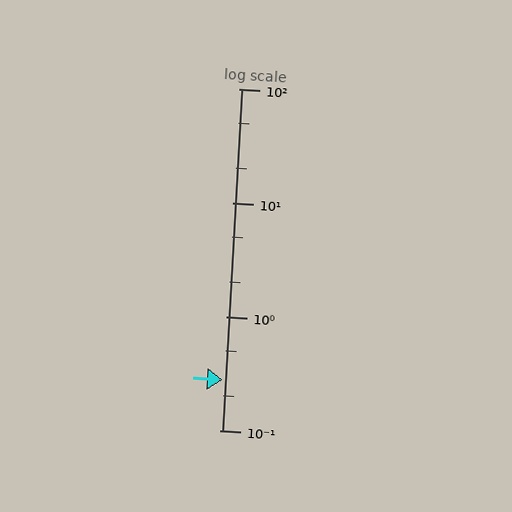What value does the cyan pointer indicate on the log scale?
The pointer indicates approximately 0.28.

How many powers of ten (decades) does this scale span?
The scale spans 3 decades, from 0.1 to 100.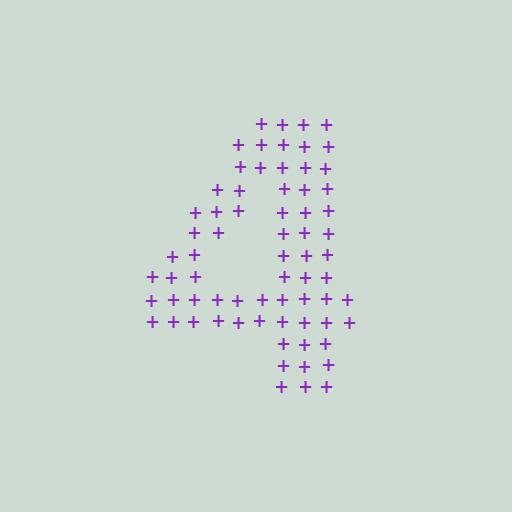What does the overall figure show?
The overall figure shows the digit 4.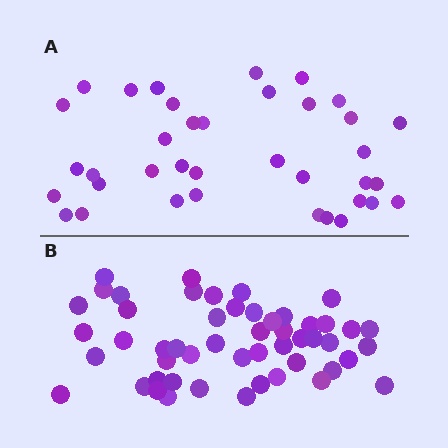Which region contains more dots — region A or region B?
Region B (the bottom region) has more dots.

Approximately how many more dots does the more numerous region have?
Region B has approximately 15 more dots than region A.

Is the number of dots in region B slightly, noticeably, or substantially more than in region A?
Region B has noticeably more, but not dramatically so. The ratio is roughly 1.4 to 1.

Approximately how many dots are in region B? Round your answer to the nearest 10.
About 50 dots. (The exact count is 51, which rounds to 50.)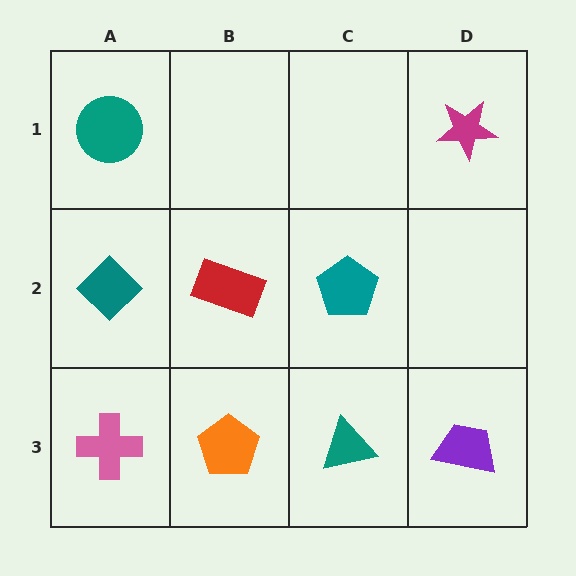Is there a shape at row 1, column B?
No, that cell is empty.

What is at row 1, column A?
A teal circle.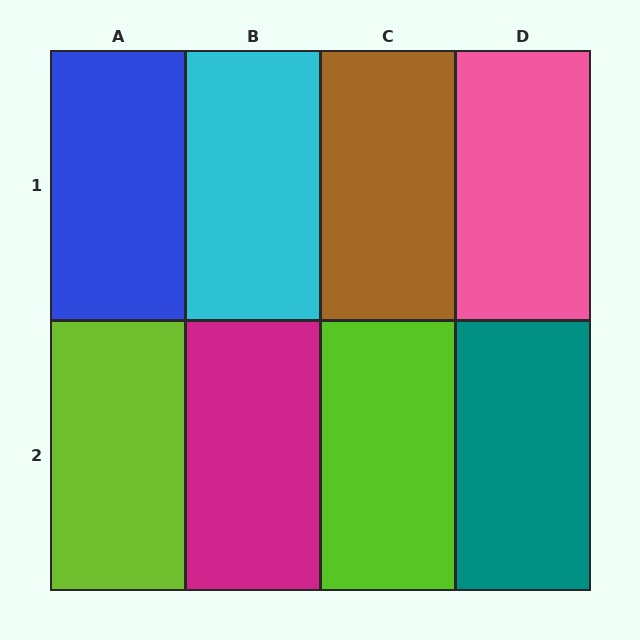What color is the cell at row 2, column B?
Magenta.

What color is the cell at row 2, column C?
Lime.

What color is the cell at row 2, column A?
Lime.